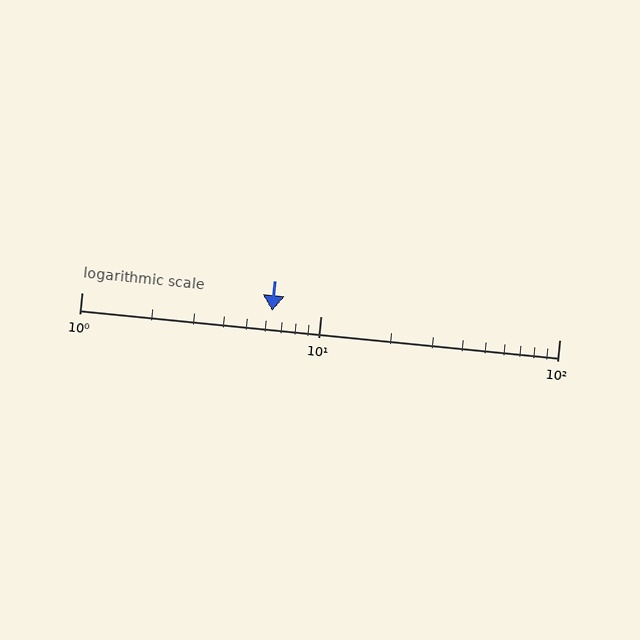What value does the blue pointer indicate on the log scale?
The pointer indicates approximately 6.3.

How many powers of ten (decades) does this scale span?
The scale spans 2 decades, from 1 to 100.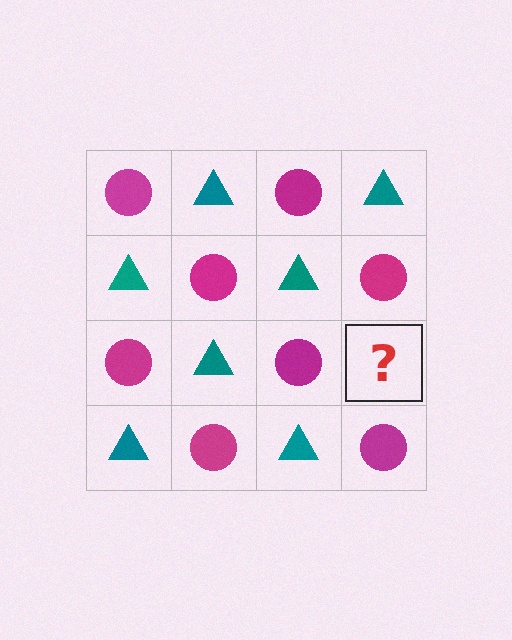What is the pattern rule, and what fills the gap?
The rule is that it alternates magenta circle and teal triangle in a checkerboard pattern. The gap should be filled with a teal triangle.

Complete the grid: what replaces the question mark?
The question mark should be replaced with a teal triangle.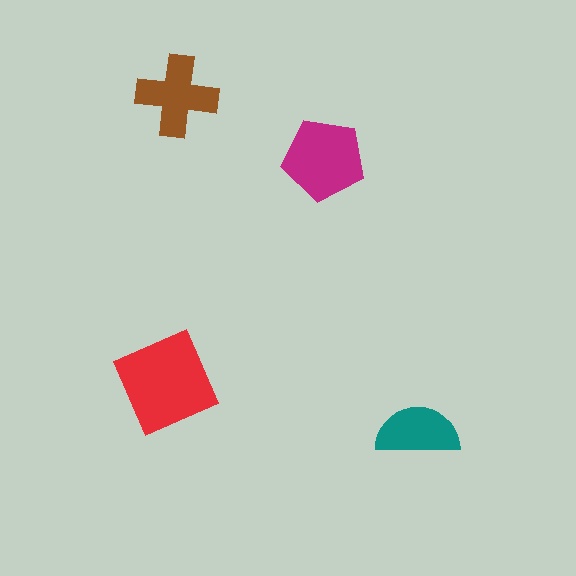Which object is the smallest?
The teal semicircle.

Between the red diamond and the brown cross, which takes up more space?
The red diamond.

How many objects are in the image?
There are 4 objects in the image.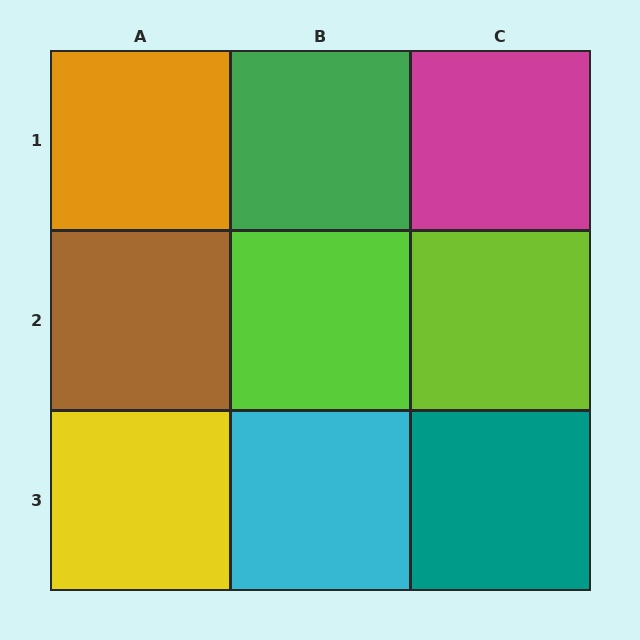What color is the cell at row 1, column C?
Magenta.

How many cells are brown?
1 cell is brown.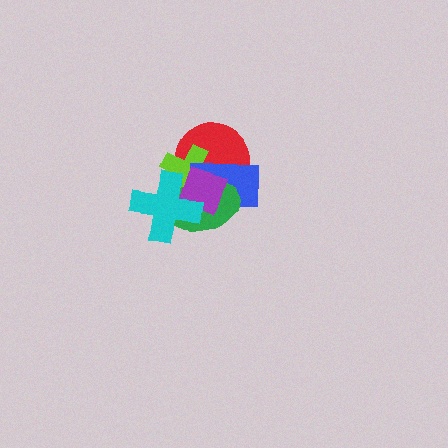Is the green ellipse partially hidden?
Yes, it is partially covered by another shape.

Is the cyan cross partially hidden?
No, no other shape covers it.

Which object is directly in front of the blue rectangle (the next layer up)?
The green ellipse is directly in front of the blue rectangle.